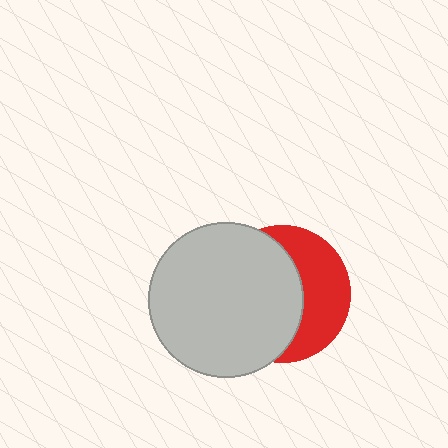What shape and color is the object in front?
The object in front is a light gray circle.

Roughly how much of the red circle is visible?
A small part of it is visible (roughly 41%).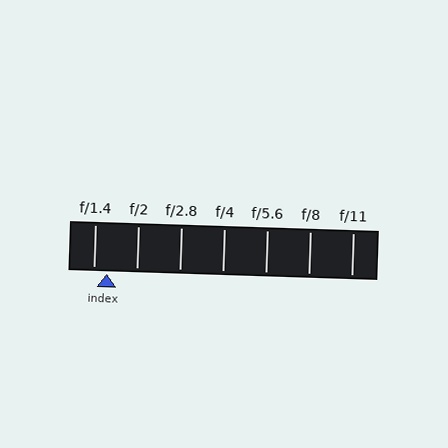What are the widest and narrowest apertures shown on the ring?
The widest aperture shown is f/1.4 and the narrowest is f/11.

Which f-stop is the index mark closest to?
The index mark is closest to f/1.4.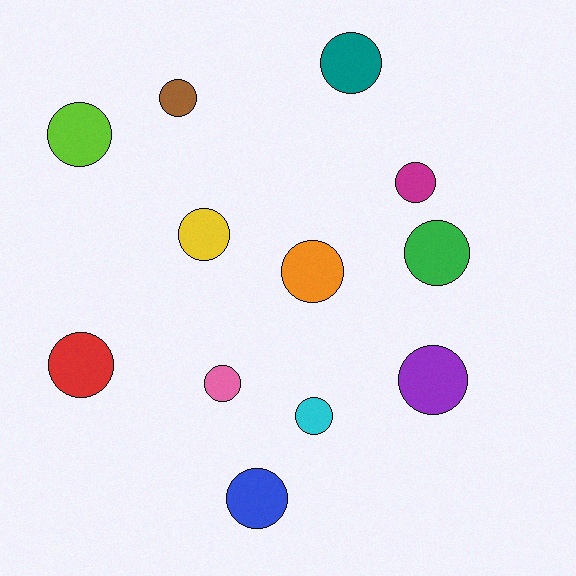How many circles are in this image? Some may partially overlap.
There are 12 circles.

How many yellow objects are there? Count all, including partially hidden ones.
There is 1 yellow object.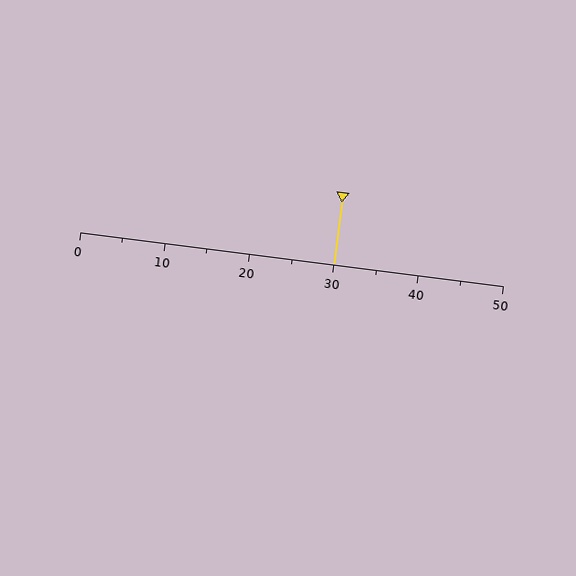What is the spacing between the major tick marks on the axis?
The major ticks are spaced 10 apart.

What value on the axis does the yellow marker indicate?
The marker indicates approximately 30.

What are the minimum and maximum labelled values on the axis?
The axis runs from 0 to 50.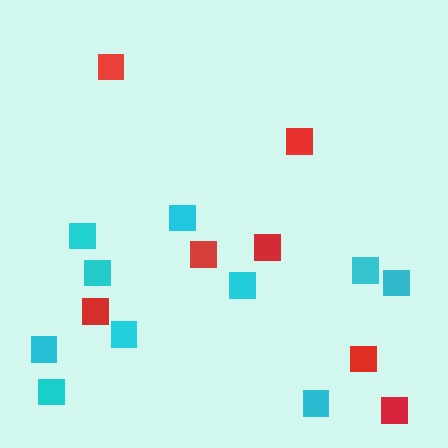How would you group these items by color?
There are 2 groups: one group of red squares (7) and one group of cyan squares (10).